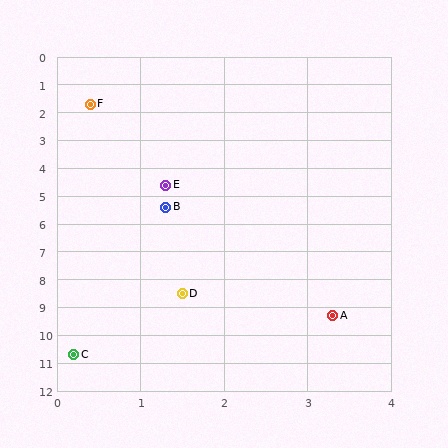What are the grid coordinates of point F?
Point F is at approximately (0.4, 1.7).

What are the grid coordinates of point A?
Point A is at approximately (3.3, 9.3).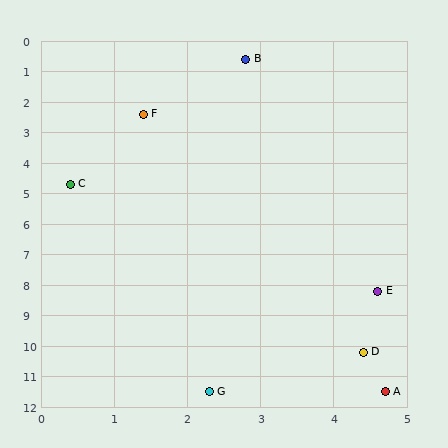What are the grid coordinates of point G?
Point G is at approximately (2.3, 11.5).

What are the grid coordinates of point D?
Point D is at approximately (4.4, 10.2).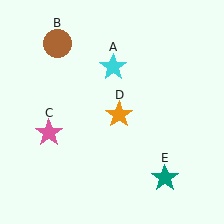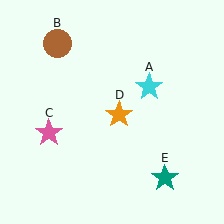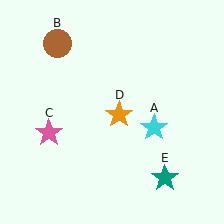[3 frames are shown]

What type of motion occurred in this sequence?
The cyan star (object A) rotated clockwise around the center of the scene.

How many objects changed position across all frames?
1 object changed position: cyan star (object A).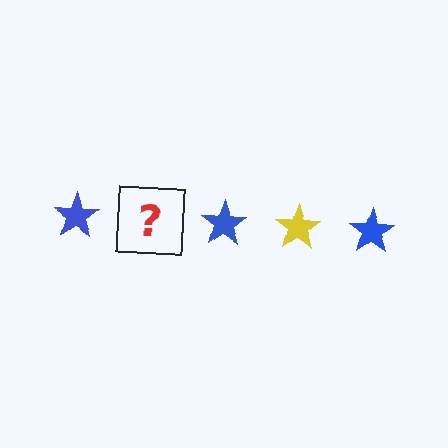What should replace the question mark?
The question mark should be replaced with a yellow star.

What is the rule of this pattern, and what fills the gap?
The rule is that the pattern cycles through blue, yellow stars. The gap should be filled with a yellow star.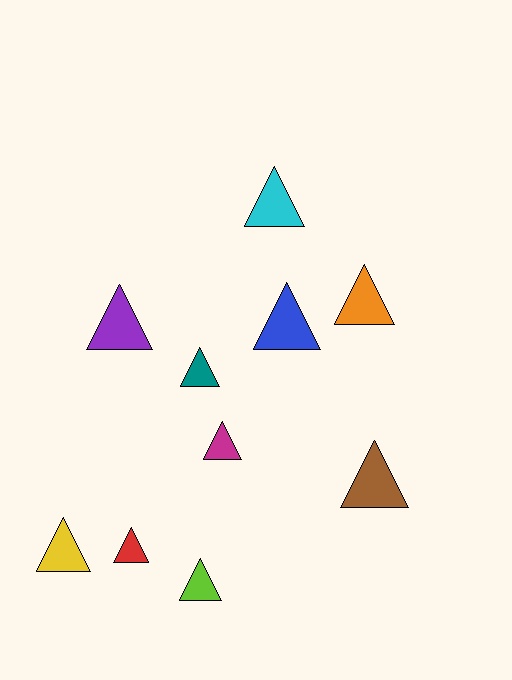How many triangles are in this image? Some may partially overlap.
There are 10 triangles.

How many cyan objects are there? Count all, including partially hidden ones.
There is 1 cyan object.